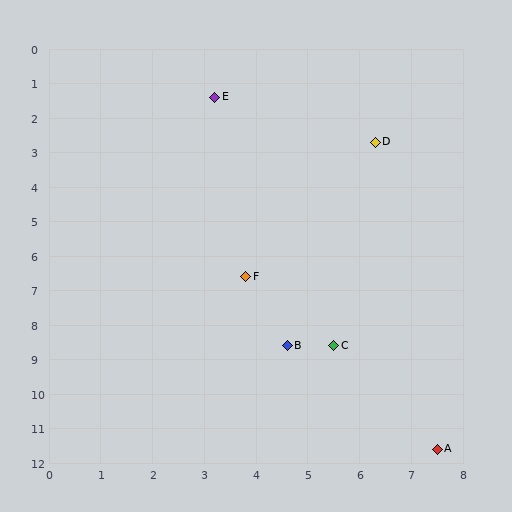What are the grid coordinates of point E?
Point E is at approximately (3.2, 1.4).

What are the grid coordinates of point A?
Point A is at approximately (7.5, 11.6).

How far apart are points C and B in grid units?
Points C and B are about 0.9 grid units apart.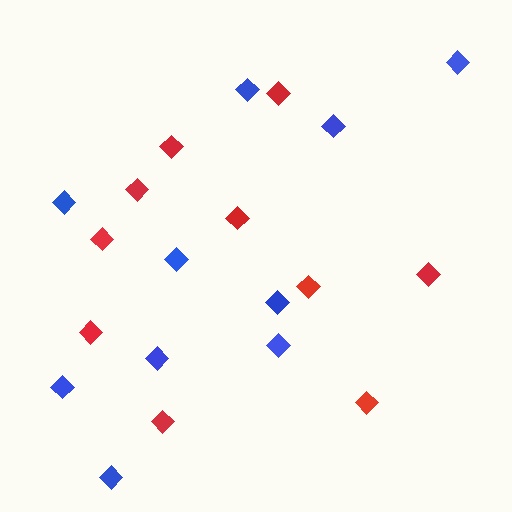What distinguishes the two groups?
There are 2 groups: one group of red diamonds (10) and one group of blue diamonds (10).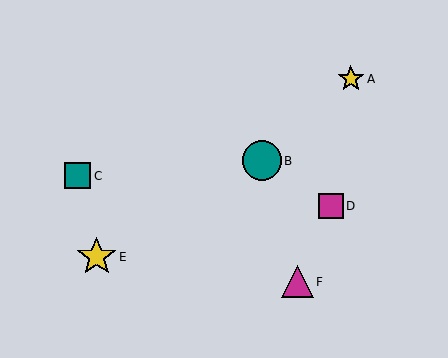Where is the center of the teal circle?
The center of the teal circle is at (262, 161).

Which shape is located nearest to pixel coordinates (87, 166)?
The teal square (labeled C) at (78, 176) is nearest to that location.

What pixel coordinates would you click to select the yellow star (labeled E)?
Click at (97, 257) to select the yellow star E.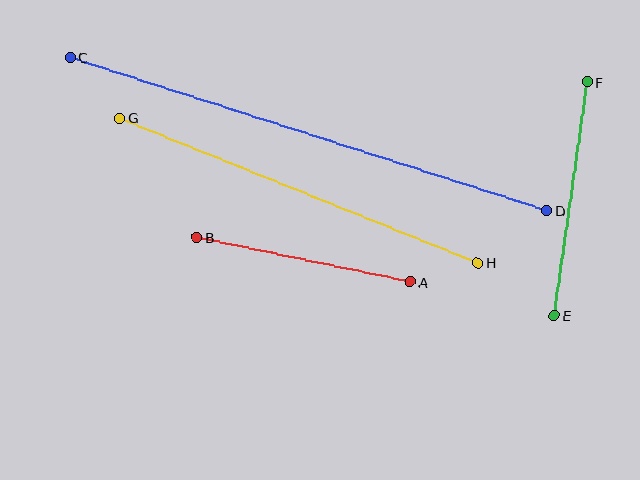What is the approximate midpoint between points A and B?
The midpoint is at approximately (304, 260) pixels.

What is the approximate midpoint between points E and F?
The midpoint is at approximately (571, 199) pixels.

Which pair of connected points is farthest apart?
Points C and D are farthest apart.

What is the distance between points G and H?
The distance is approximately 387 pixels.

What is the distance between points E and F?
The distance is approximately 236 pixels.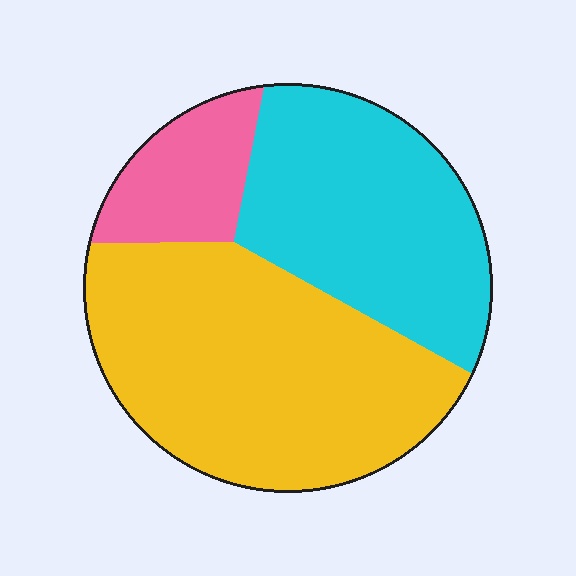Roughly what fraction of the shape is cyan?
Cyan takes up between a third and a half of the shape.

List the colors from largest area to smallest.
From largest to smallest: yellow, cyan, pink.